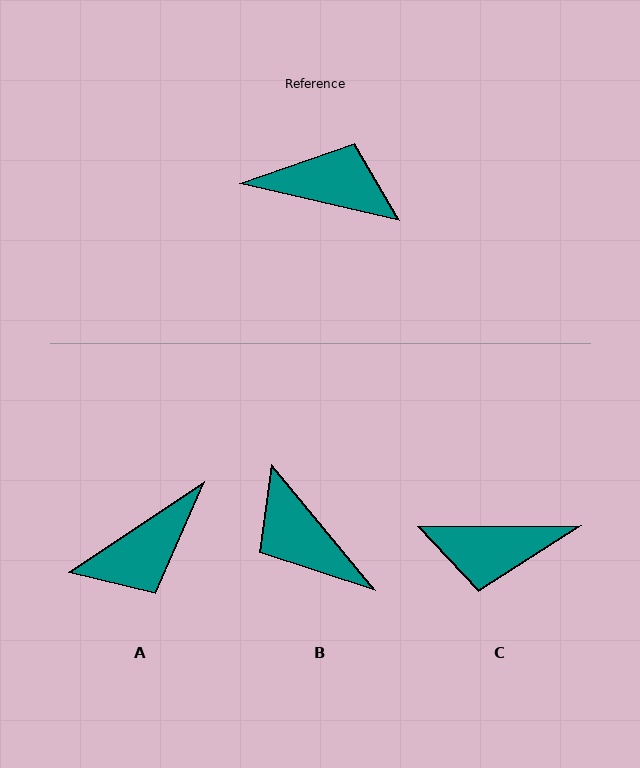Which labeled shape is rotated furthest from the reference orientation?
C, about 167 degrees away.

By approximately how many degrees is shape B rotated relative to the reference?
Approximately 143 degrees counter-clockwise.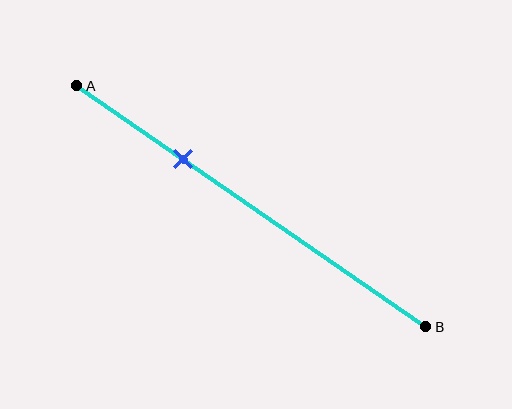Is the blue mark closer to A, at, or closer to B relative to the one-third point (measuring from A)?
The blue mark is approximately at the one-third point of segment AB.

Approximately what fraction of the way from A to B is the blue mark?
The blue mark is approximately 30% of the way from A to B.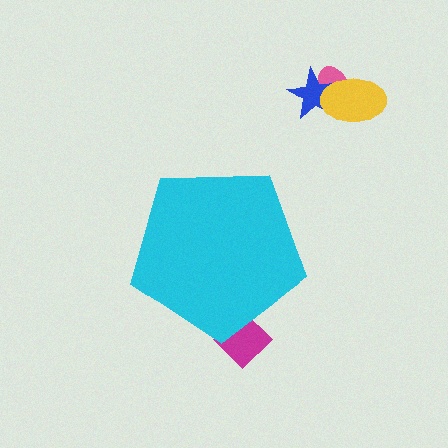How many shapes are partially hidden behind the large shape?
1 shape is partially hidden.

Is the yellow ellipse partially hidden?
No, the yellow ellipse is fully visible.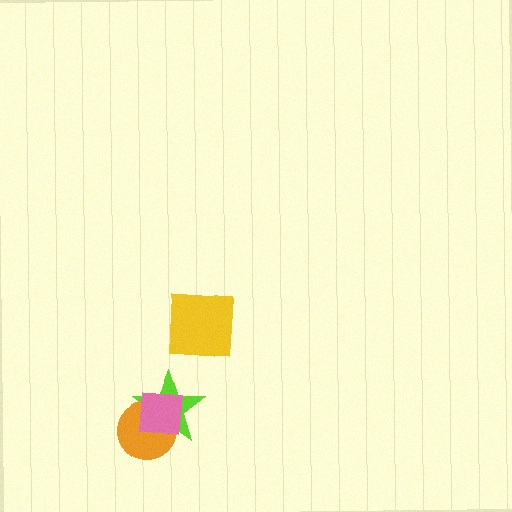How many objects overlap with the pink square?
2 objects overlap with the pink square.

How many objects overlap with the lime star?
2 objects overlap with the lime star.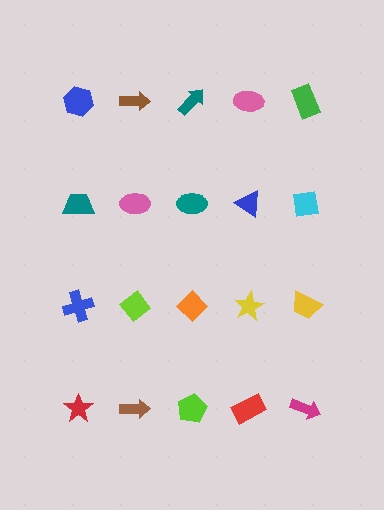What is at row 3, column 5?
A yellow trapezoid.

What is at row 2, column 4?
A blue triangle.